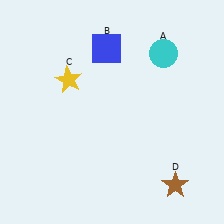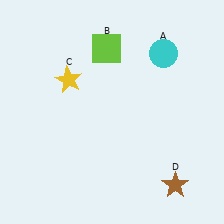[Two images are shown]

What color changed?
The square (B) changed from blue in Image 1 to lime in Image 2.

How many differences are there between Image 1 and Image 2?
There is 1 difference between the two images.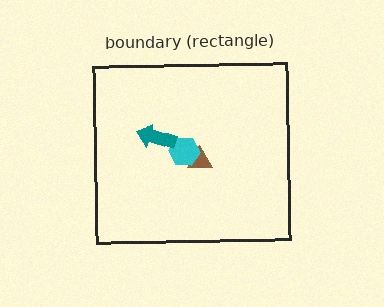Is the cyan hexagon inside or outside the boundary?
Inside.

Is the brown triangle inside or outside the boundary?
Inside.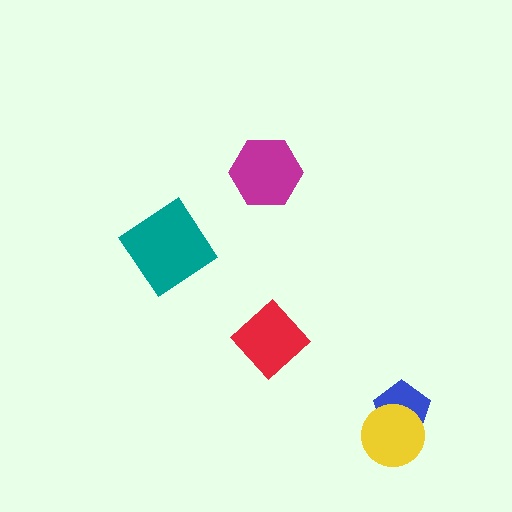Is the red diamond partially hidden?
No, no other shape covers it.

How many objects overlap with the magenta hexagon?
0 objects overlap with the magenta hexagon.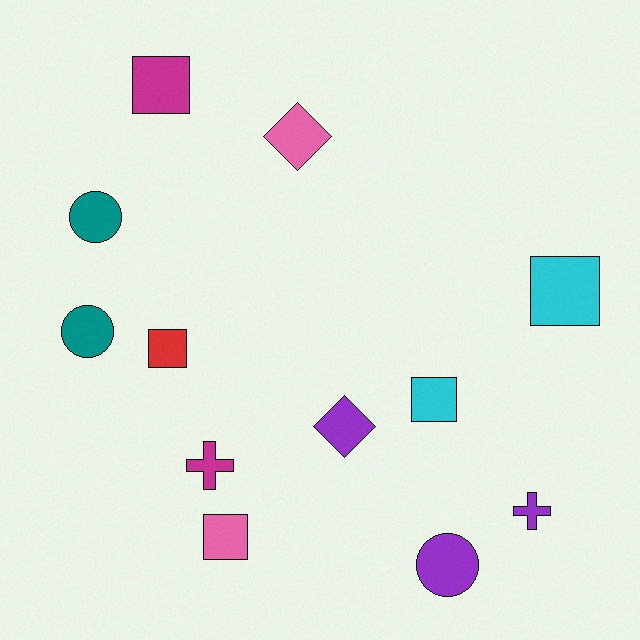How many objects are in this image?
There are 12 objects.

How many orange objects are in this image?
There are no orange objects.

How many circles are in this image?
There are 3 circles.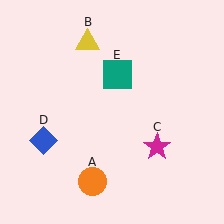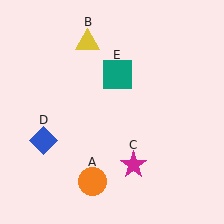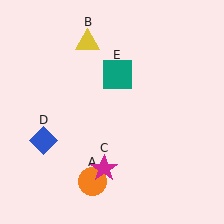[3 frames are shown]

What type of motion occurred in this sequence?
The magenta star (object C) rotated clockwise around the center of the scene.